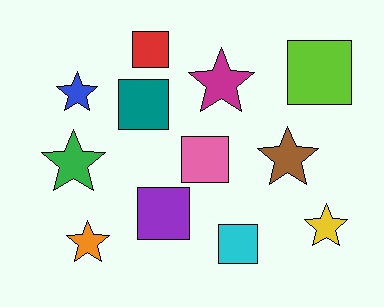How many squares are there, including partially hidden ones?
There are 6 squares.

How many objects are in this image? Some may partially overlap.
There are 12 objects.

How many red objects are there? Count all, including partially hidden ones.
There is 1 red object.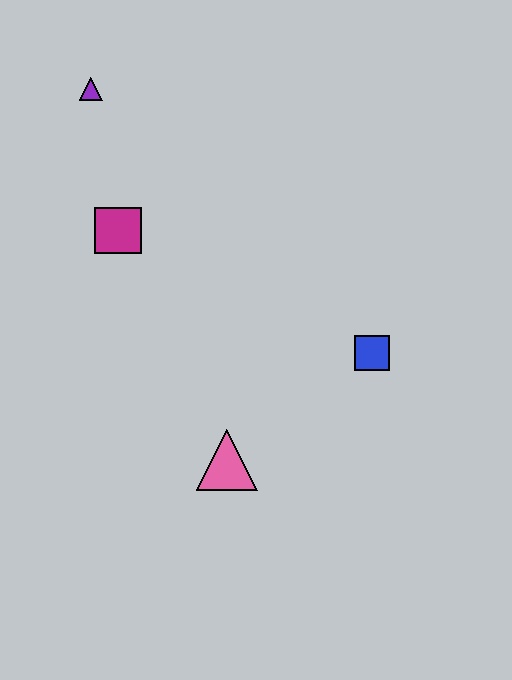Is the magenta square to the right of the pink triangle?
No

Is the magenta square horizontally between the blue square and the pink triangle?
No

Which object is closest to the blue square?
The pink triangle is closest to the blue square.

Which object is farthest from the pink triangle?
The purple triangle is farthest from the pink triangle.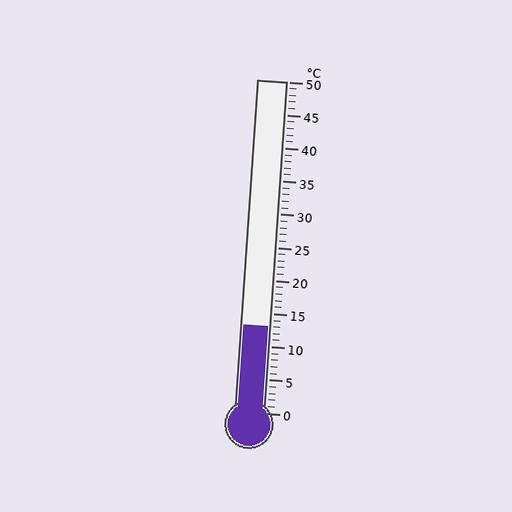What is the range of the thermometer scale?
The thermometer scale ranges from 0°C to 50°C.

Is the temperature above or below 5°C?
The temperature is above 5°C.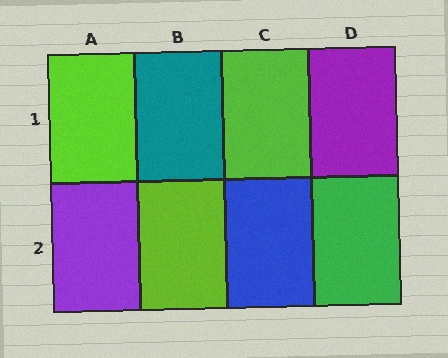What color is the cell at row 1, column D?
Purple.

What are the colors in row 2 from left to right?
Purple, lime, blue, green.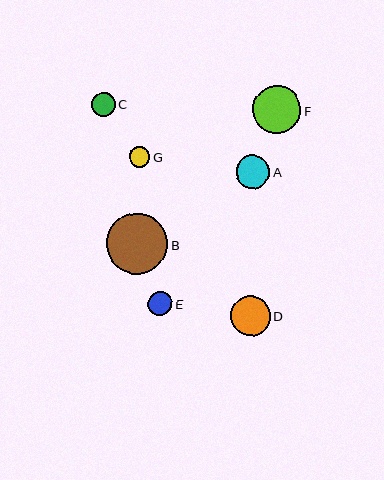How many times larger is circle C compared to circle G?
Circle C is approximately 1.1 times the size of circle G.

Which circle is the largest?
Circle B is the largest with a size of approximately 61 pixels.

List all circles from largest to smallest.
From largest to smallest: B, F, D, A, E, C, G.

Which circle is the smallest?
Circle G is the smallest with a size of approximately 21 pixels.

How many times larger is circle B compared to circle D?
Circle B is approximately 1.6 times the size of circle D.